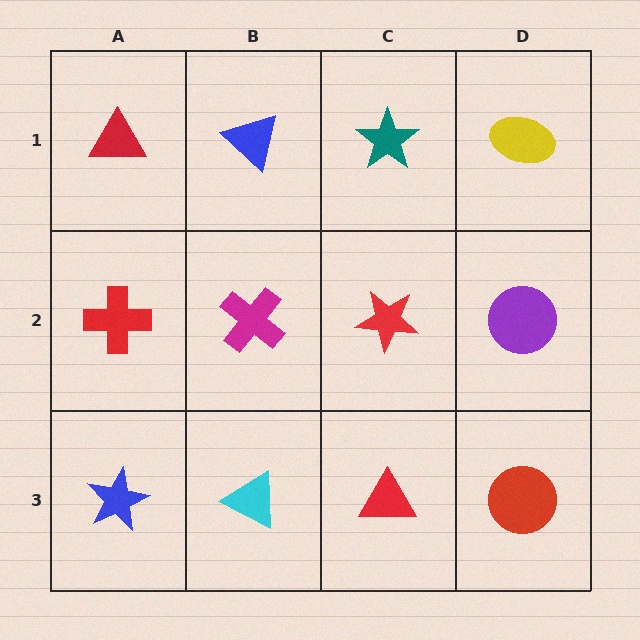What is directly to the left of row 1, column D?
A teal star.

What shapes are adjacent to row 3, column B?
A magenta cross (row 2, column B), a blue star (row 3, column A), a red triangle (row 3, column C).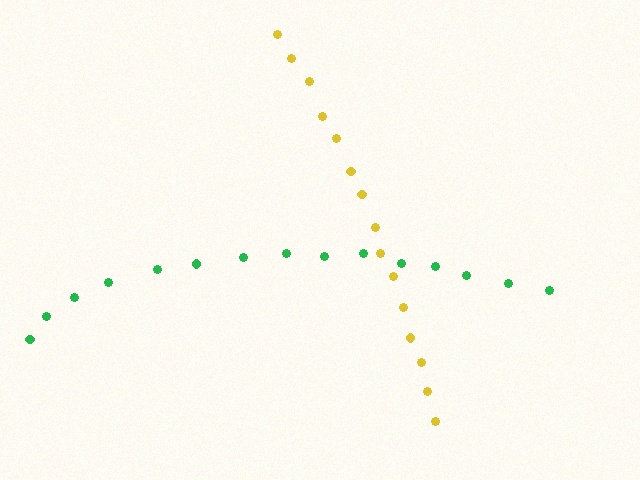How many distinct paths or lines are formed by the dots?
There are 2 distinct paths.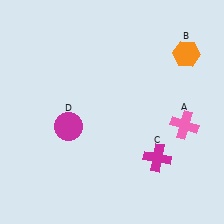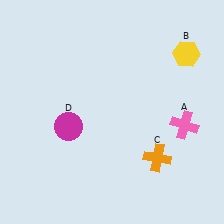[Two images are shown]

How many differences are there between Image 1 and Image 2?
There are 2 differences between the two images.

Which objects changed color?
B changed from orange to yellow. C changed from magenta to orange.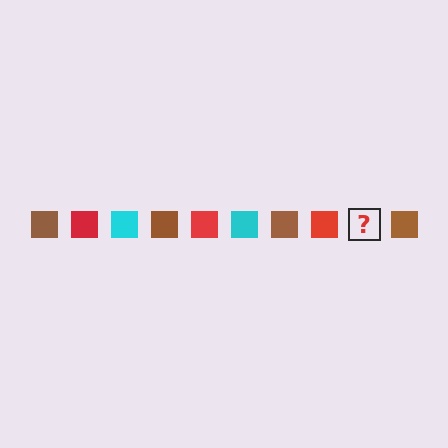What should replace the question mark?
The question mark should be replaced with a cyan square.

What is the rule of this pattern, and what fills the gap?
The rule is that the pattern cycles through brown, red, cyan squares. The gap should be filled with a cyan square.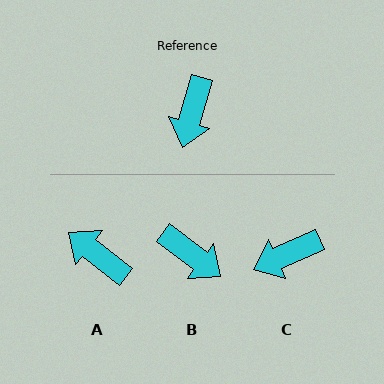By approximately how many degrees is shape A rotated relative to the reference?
Approximately 112 degrees clockwise.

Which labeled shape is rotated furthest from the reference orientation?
A, about 112 degrees away.